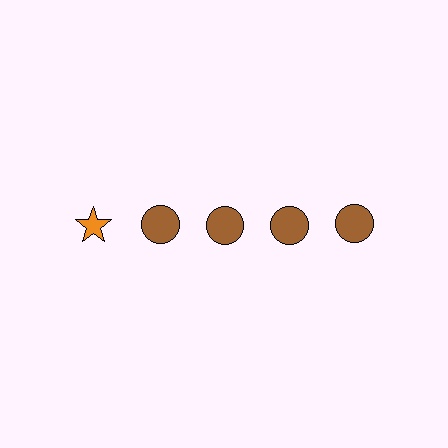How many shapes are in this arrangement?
There are 5 shapes arranged in a grid pattern.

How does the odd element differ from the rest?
It differs in both color (orange instead of brown) and shape (star instead of circle).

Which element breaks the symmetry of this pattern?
The orange star in the top row, leftmost column breaks the symmetry. All other shapes are brown circles.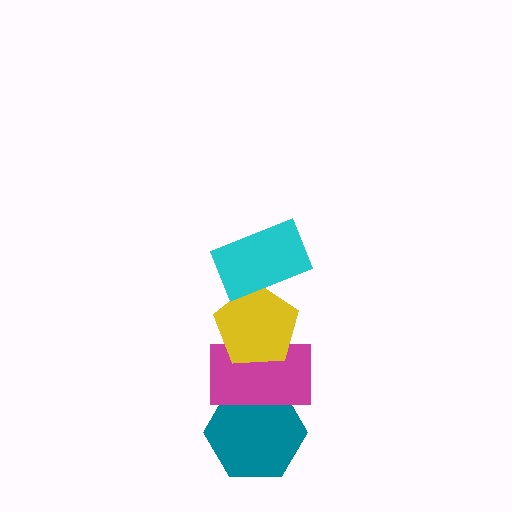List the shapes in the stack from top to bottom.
From top to bottom: the cyan rectangle, the yellow pentagon, the magenta rectangle, the teal hexagon.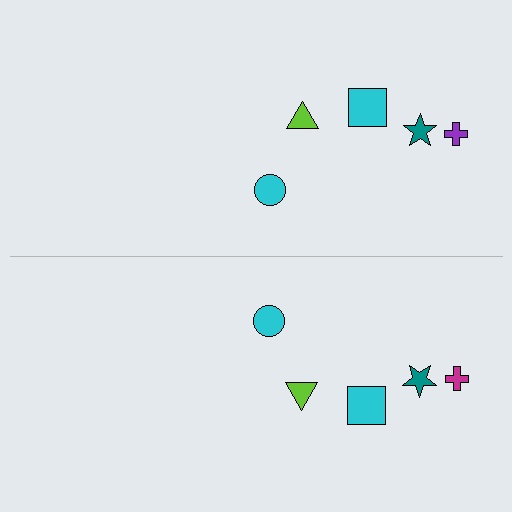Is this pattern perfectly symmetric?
No, the pattern is not perfectly symmetric. The magenta cross on the bottom side breaks the symmetry — its mirror counterpart is purple.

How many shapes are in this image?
There are 10 shapes in this image.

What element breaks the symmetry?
The magenta cross on the bottom side breaks the symmetry — its mirror counterpart is purple.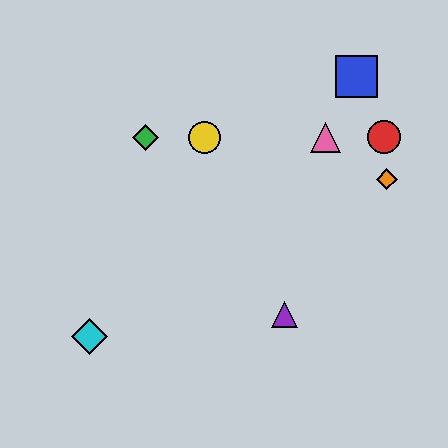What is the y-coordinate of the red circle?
The red circle is at y≈137.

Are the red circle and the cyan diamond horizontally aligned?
No, the red circle is at y≈137 and the cyan diamond is at y≈336.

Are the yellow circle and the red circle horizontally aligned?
Yes, both are at y≈137.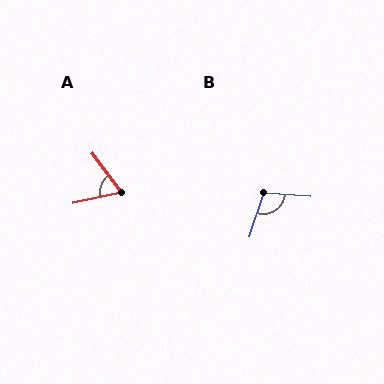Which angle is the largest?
B, at approximately 104 degrees.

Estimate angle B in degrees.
Approximately 104 degrees.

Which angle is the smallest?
A, at approximately 66 degrees.